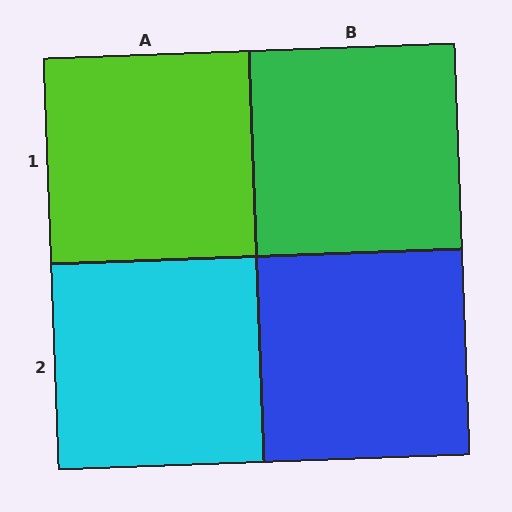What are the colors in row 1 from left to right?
Lime, green.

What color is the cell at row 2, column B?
Blue.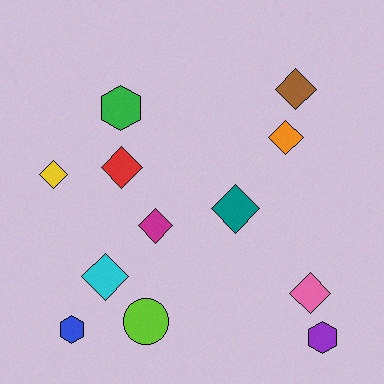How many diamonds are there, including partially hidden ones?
There are 8 diamonds.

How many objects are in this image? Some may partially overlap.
There are 12 objects.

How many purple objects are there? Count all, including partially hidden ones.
There is 1 purple object.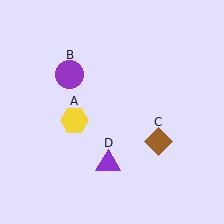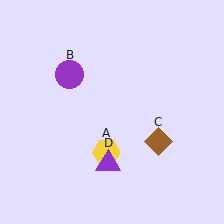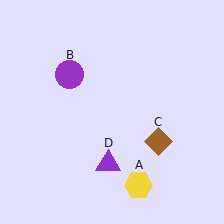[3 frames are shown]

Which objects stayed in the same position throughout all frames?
Purple circle (object B) and brown diamond (object C) and purple triangle (object D) remained stationary.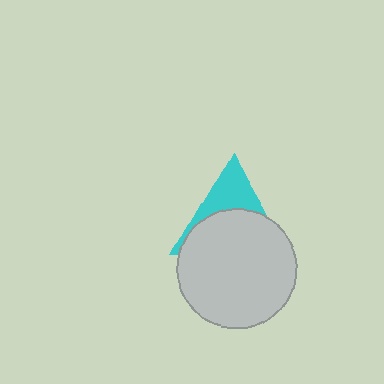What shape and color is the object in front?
The object in front is a light gray circle.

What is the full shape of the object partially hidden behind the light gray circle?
The partially hidden object is a cyan triangle.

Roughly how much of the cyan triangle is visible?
A small part of it is visible (roughly 36%).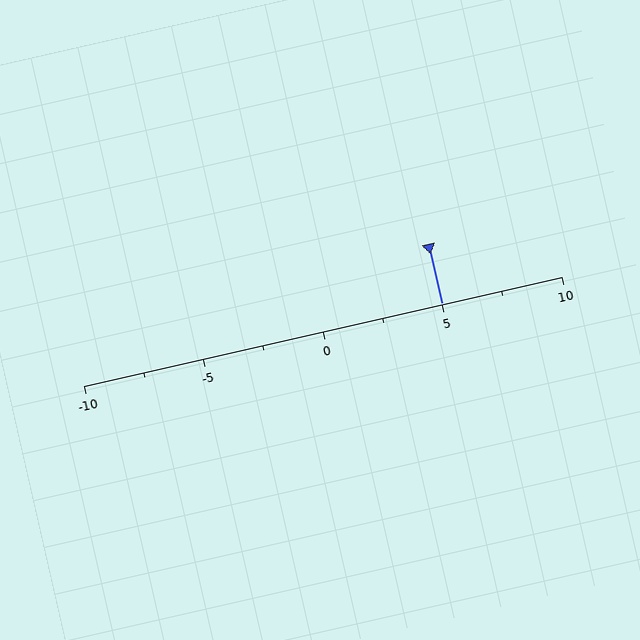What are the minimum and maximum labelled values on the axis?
The axis runs from -10 to 10.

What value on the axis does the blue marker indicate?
The marker indicates approximately 5.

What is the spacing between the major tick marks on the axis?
The major ticks are spaced 5 apart.